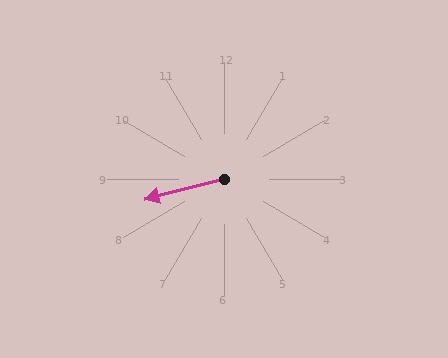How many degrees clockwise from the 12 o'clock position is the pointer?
Approximately 255 degrees.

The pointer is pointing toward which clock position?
Roughly 9 o'clock.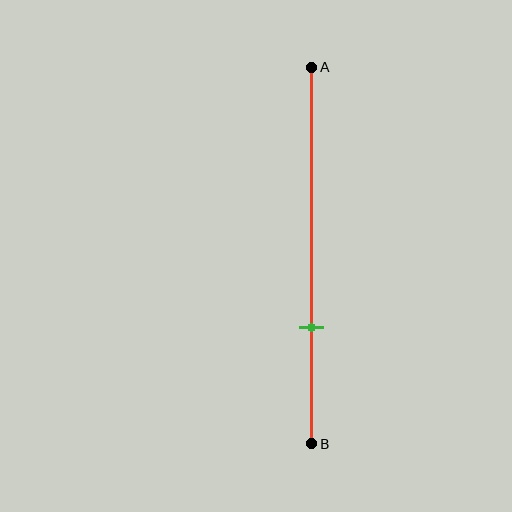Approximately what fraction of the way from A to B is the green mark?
The green mark is approximately 70% of the way from A to B.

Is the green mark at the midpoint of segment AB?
No, the mark is at about 70% from A, not at the 50% midpoint.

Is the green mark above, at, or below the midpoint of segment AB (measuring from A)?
The green mark is below the midpoint of segment AB.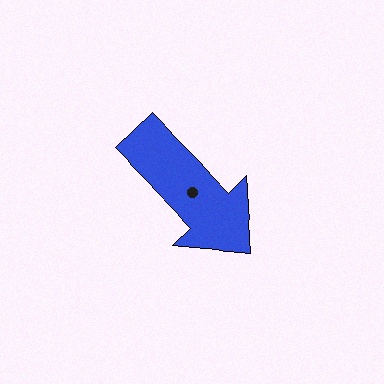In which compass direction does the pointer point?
Southeast.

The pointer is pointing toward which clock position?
Roughly 5 o'clock.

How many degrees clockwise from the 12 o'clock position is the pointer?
Approximately 136 degrees.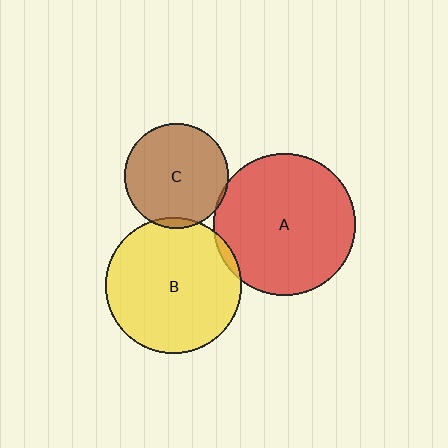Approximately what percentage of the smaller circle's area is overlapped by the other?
Approximately 5%.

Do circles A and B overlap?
Yes.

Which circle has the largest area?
Circle A (red).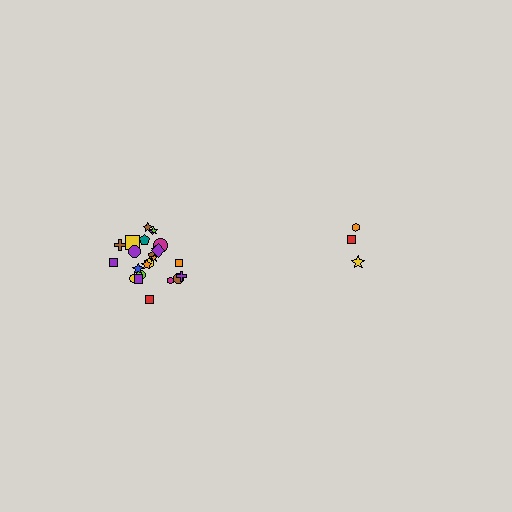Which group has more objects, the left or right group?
The left group.